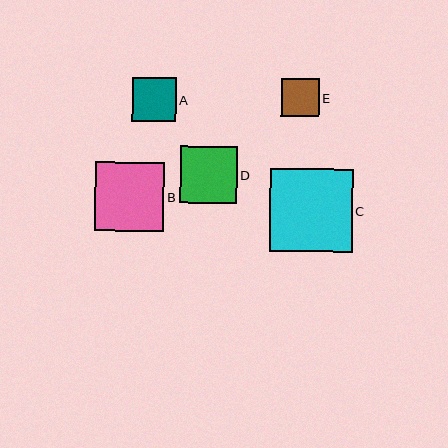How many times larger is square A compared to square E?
Square A is approximately 1.2 times the size of square E.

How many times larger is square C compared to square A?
Square C is approximately 1.9 times the size of square A.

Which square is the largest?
Square C is the largest with a size of approximately 83 pixels.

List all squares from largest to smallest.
From largest to smallest: C, B, D, A, E.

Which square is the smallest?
Square E is the smallest with a size of approximately 38 pixels.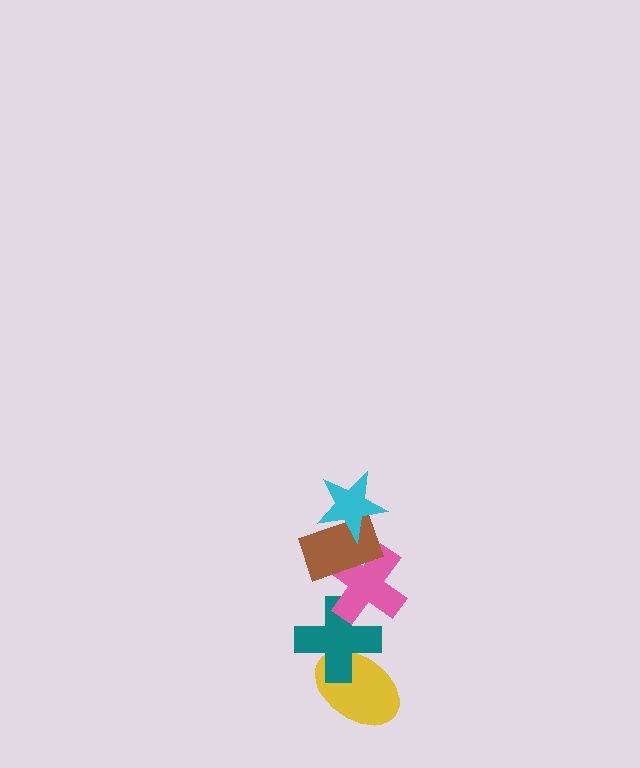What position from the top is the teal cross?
The teal cross is 4th from the top.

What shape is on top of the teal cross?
The pink cross is on top of the teal cross.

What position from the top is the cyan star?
The cyan star is 1st from the top.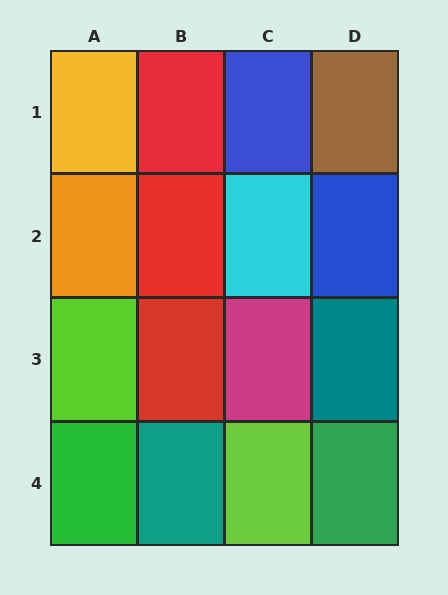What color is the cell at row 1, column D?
Brown.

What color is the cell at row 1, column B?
Red.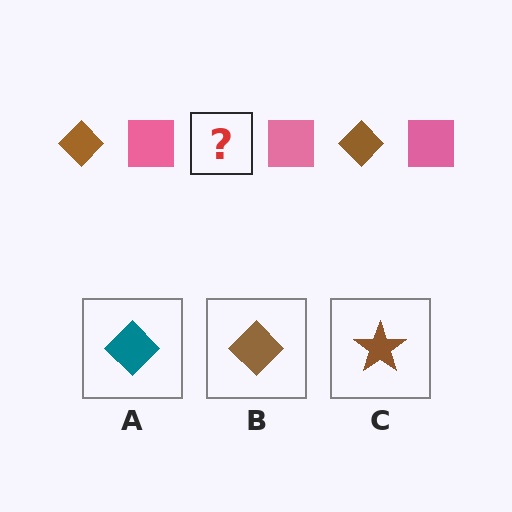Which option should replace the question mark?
Option B.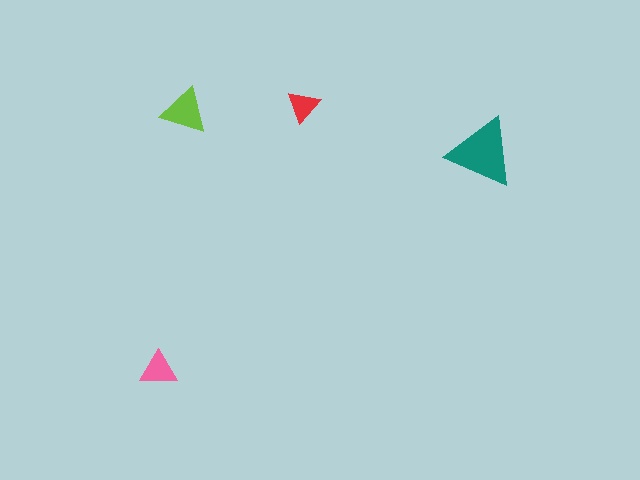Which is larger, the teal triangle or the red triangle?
The teal one.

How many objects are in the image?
There are 4 objects in the image.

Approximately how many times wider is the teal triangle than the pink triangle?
About 2 times wider.